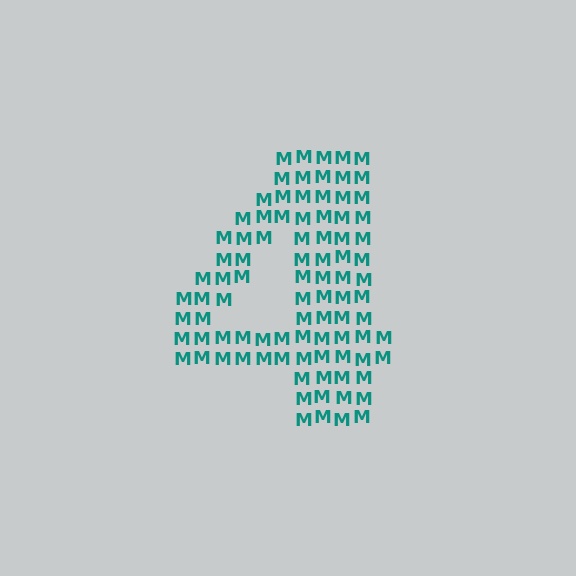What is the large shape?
The large shape is the digit 4.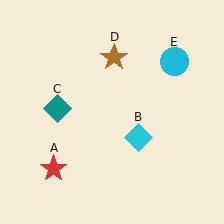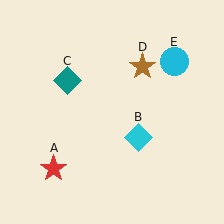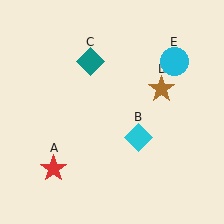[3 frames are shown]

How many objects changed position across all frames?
2 objects changed position: teal diamond (object C), brown star (object D).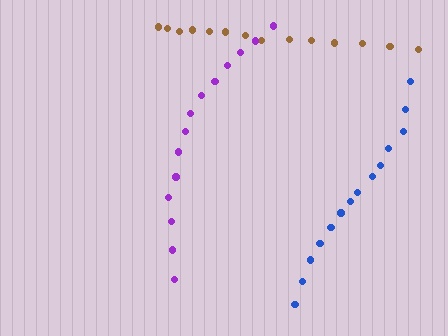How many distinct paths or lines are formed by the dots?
There are 3 distinct paths.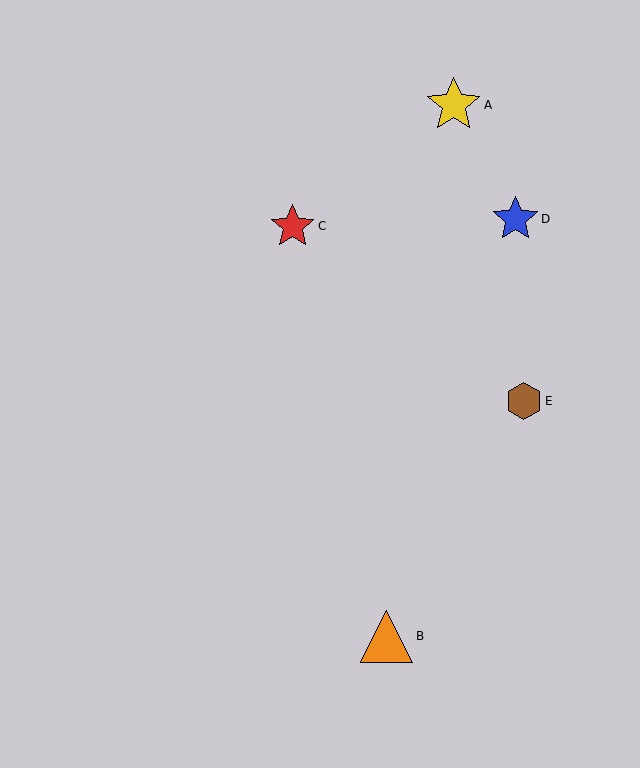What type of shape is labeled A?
Shape A is a yellow star.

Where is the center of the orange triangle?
The center of the orange triangle is at (387, 636).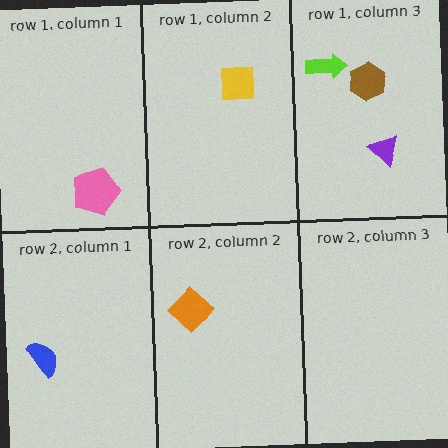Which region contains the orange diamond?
The row 2, column 2 region.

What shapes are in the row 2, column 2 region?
The orange diamond.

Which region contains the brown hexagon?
The row 1, column 3 region.